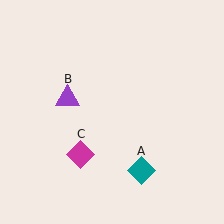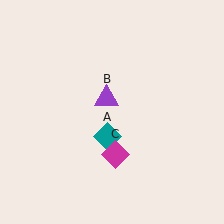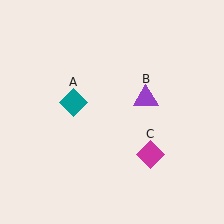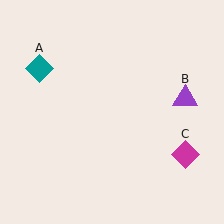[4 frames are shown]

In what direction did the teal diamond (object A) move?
The teal diamond (object A) moved up and to the left.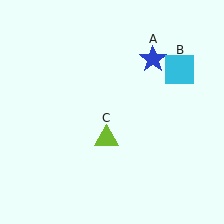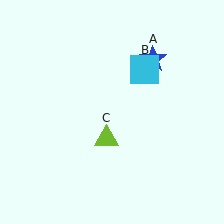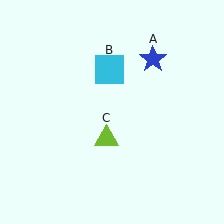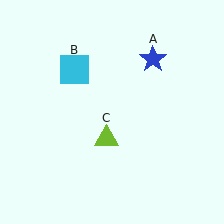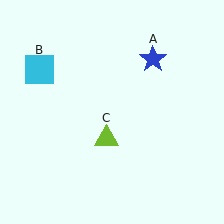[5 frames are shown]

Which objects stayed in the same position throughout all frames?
Blue star (object A) and lime triangle (object C) remained stationary.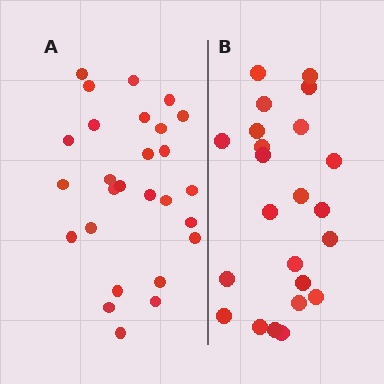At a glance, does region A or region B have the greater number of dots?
Region A (the left region) has more dots.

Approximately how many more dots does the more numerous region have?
Region A has about 4 more dots than region B.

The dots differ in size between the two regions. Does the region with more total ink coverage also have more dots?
No. Region B has more total ink coverage because its dots are larger, but region A actually contains more individual dots. Total area can be misleading — the number of items is what matters here.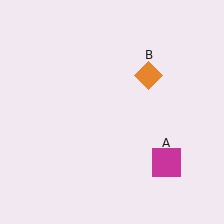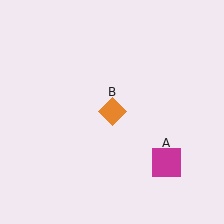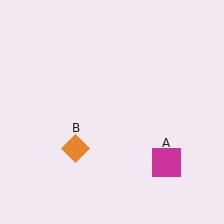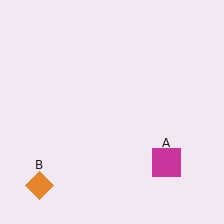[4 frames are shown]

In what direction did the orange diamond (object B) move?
The orange diamond (object B) moved down and to the left.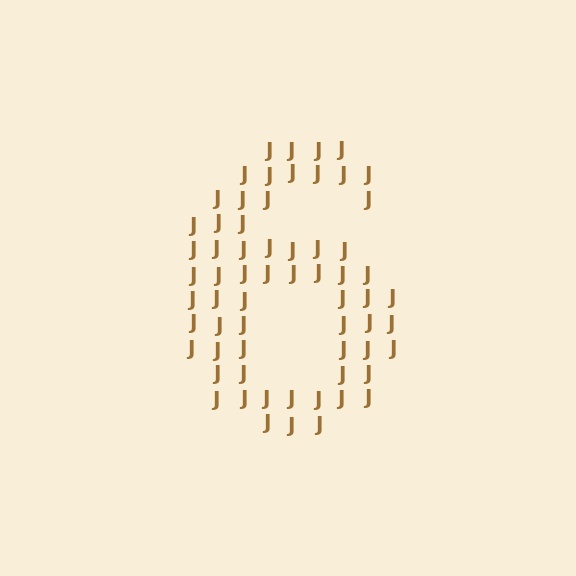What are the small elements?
The small elements are letter J's.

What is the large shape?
The large shape is the digit 6.